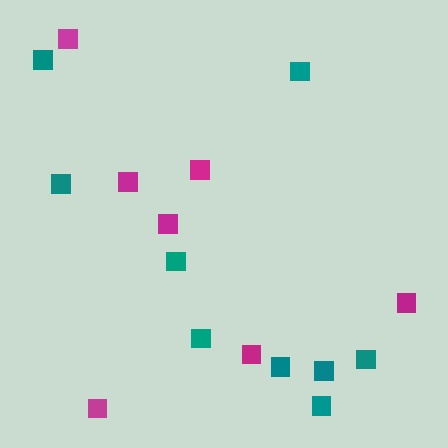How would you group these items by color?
There are 2 groups: one group of magenta squares (7) and one group of teal squares (9).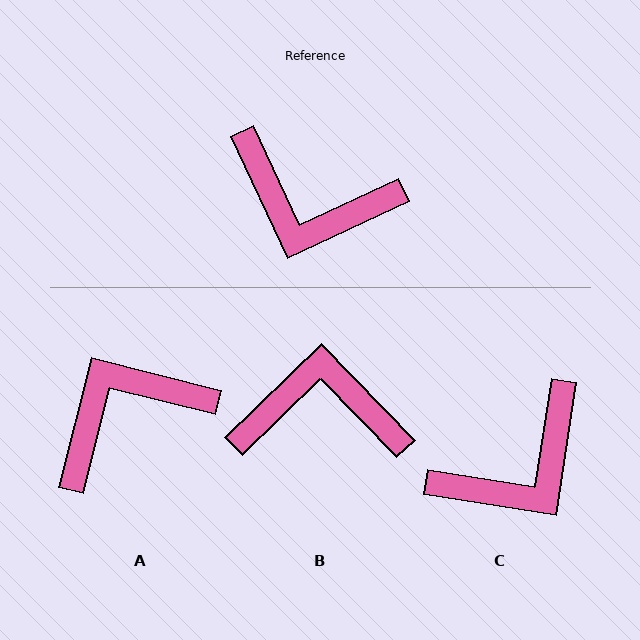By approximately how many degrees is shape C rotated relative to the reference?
Approximately 56 degrees counter-clockwise.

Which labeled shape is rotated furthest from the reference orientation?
B, about 161 degrees away.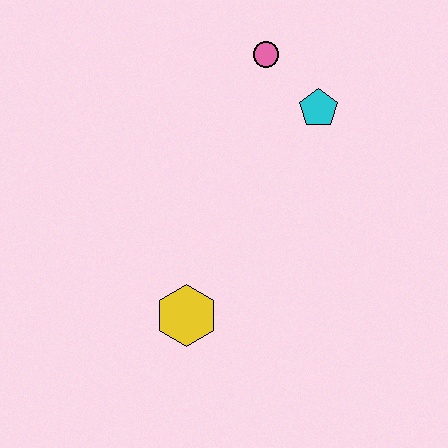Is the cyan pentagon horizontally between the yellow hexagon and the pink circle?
No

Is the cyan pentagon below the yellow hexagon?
No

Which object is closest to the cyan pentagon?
The pink circle is closest to the cyan pentagon.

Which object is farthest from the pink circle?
The yellow hexagon is farthest from the pink circle.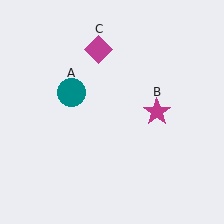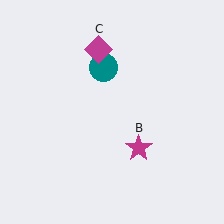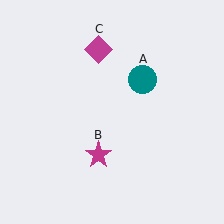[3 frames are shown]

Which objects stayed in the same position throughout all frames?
Magenta diamond (object C) remained stationary.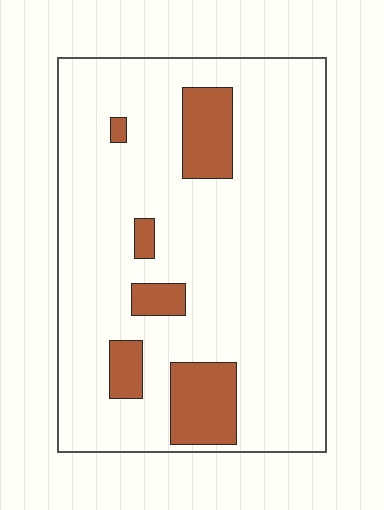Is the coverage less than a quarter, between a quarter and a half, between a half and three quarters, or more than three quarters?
Less than a quarter.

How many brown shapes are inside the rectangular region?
6.